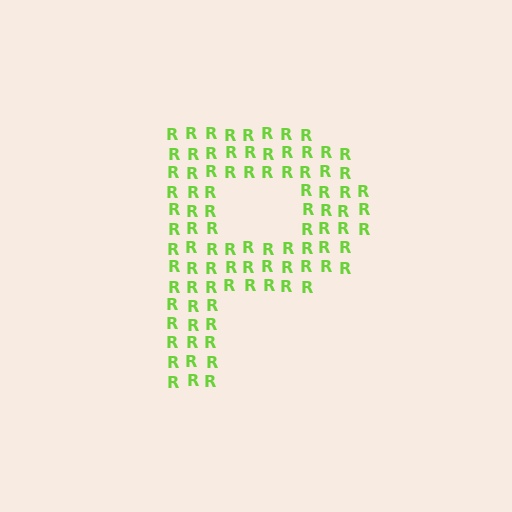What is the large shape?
The large shape is the letter P.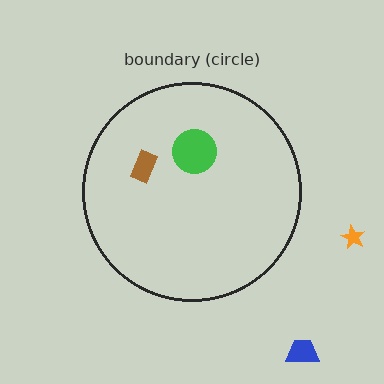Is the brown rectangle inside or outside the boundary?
Inside.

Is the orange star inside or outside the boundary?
Outside.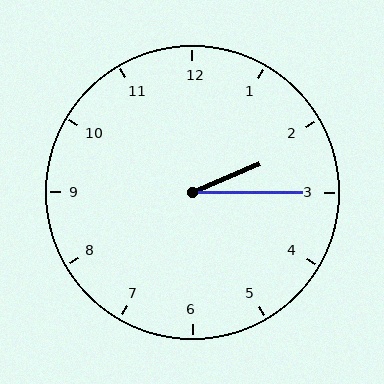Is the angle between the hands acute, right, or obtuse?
It is acute.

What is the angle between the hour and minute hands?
Approximately 22 degrees.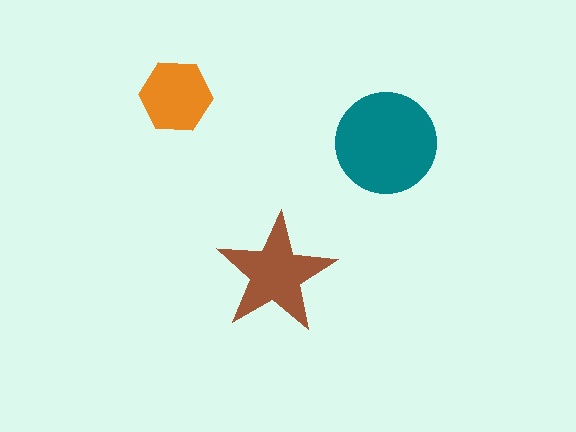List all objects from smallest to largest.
The orange hexagon, the brown star, the teal circle.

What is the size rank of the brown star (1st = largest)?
2nd.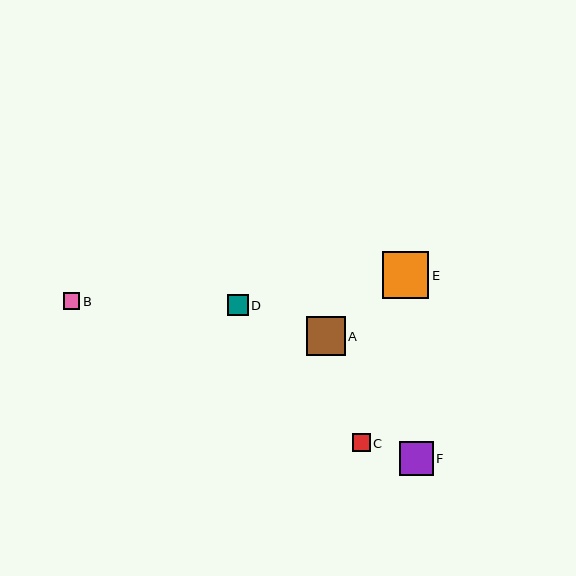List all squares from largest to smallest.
From largest to smallest: E, A, F, D, C, B.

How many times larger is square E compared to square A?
Square E is approximately 1.2 times the size of square A.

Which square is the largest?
Square E is the largest with a size of approximately 47 pixels.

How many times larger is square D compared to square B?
Square D is approximately 1.3 times the size of square B.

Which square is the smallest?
Square B is the smallest with a size of approximately 16 pixels.